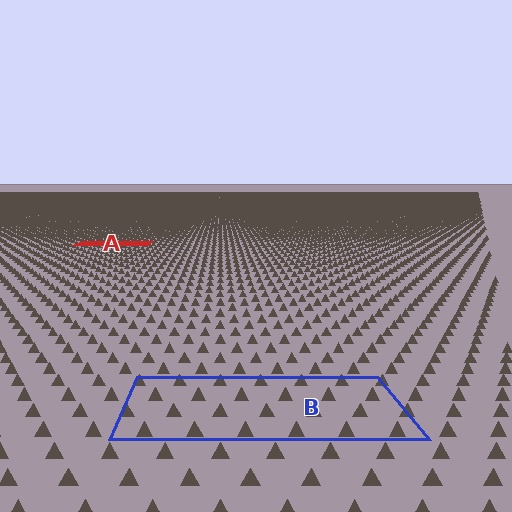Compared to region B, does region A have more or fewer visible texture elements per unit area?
Region A has more texture elements per unit area — they are packed more densely because it is farther away.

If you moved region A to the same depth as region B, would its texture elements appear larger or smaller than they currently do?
They would appear larger. At a closer depth, the same texture elements are projected at a bigger on-screen size.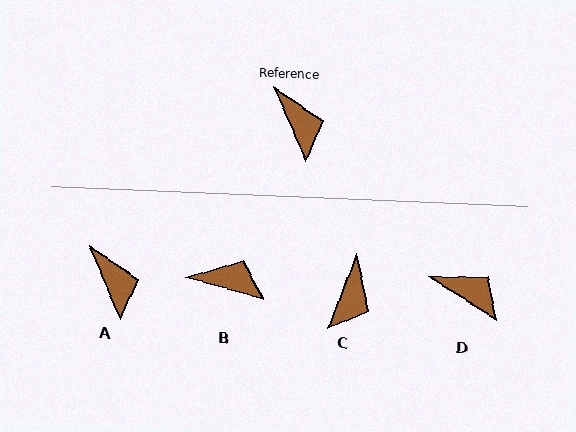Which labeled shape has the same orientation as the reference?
A.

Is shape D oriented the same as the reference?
No, it is off by about 35 degrees.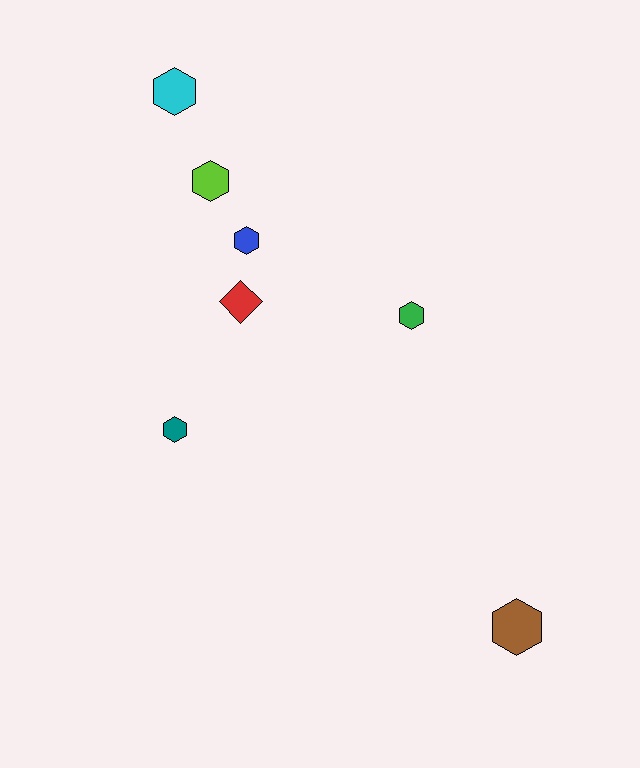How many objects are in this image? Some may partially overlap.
There are 7 objects.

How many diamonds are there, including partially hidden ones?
There is 1 diamond.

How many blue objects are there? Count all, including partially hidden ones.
There is 1 blue object.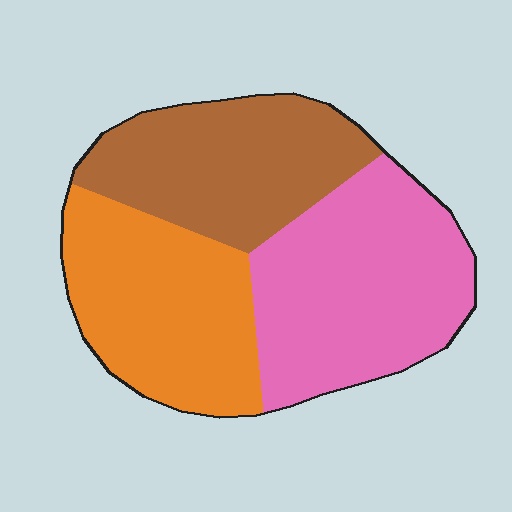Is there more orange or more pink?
Pink.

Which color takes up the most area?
Pink, at roughly 40%.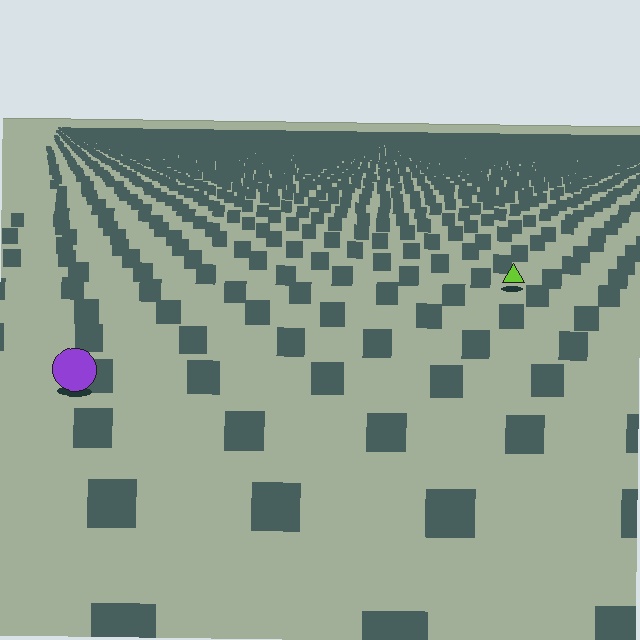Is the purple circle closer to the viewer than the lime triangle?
Yes. The purple circle is closer — you can tell from the texture gradient: the ground texture is coarser near it.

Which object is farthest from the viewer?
The lime triangle is farthest from the viewer. It appears smaller and the ground texture around it is denser.